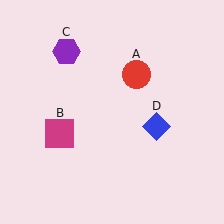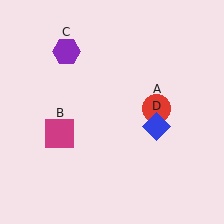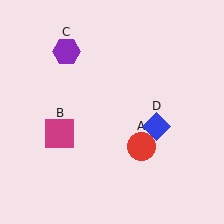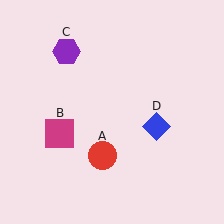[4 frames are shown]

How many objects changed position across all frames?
1 object changed position: red circle (object A).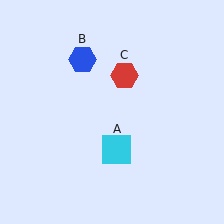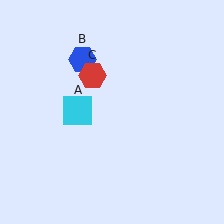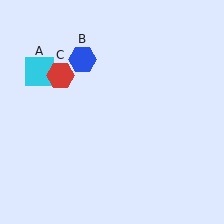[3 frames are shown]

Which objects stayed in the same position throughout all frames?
Blue hexagon (object B) remained stationary.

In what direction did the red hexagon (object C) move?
The red hexagon (object C) moved left.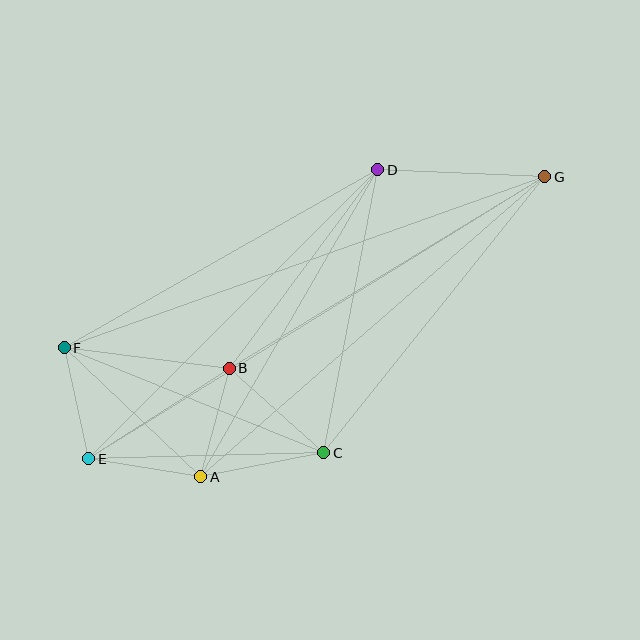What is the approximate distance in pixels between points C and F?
The distance between C and F is approximately 280 pixels.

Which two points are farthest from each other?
Points E and G are farthest from each other.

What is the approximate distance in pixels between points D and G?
The distance between D and G is approximately 167 pixels.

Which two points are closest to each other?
Points A and B are closest to each other.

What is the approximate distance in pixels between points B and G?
The distance between B and G is approximately 369 pixels.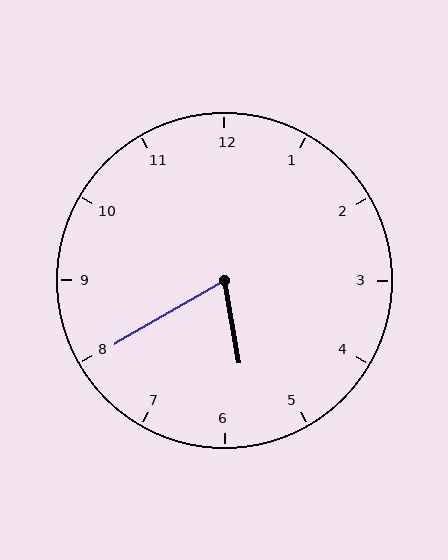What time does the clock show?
5:40.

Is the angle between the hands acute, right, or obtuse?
It is acute.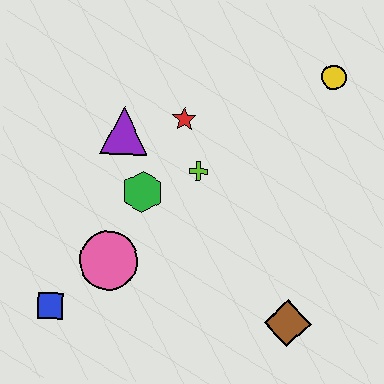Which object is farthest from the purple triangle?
The brown diamond is farthest from the purple triangle.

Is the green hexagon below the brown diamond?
No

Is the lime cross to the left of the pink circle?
No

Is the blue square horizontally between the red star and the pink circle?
No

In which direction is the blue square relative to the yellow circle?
The blue square is to the left of the yellow circle.